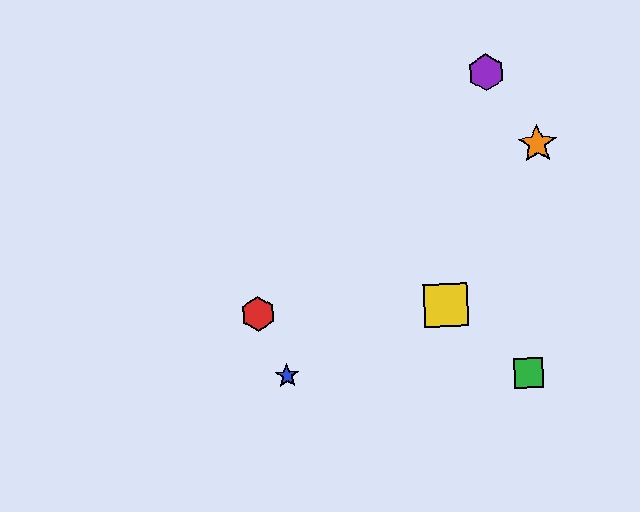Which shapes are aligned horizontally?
The red hexagon, the yellow square are aligned horizontally.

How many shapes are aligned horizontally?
2 shapes (the red hexagon, the yellow square) are aligned horizontally.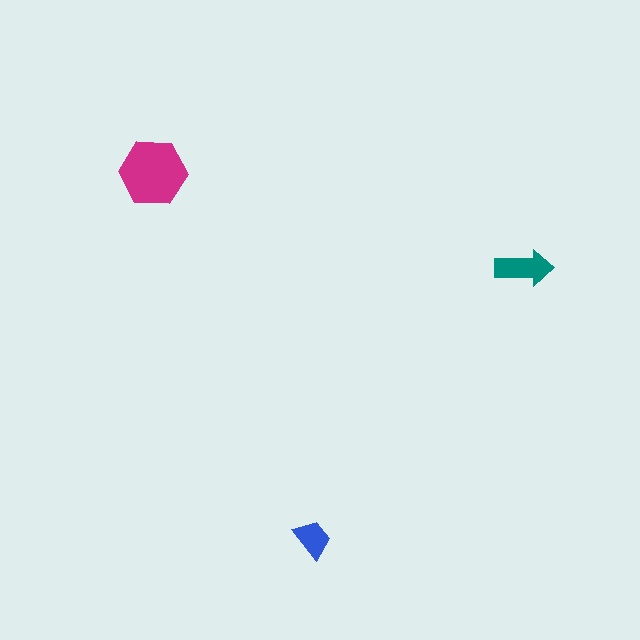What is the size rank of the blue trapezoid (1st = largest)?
3rd.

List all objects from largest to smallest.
The magenta hexagon, the teal arrow, the blue trapezoid.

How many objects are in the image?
There are 3 objects in the image.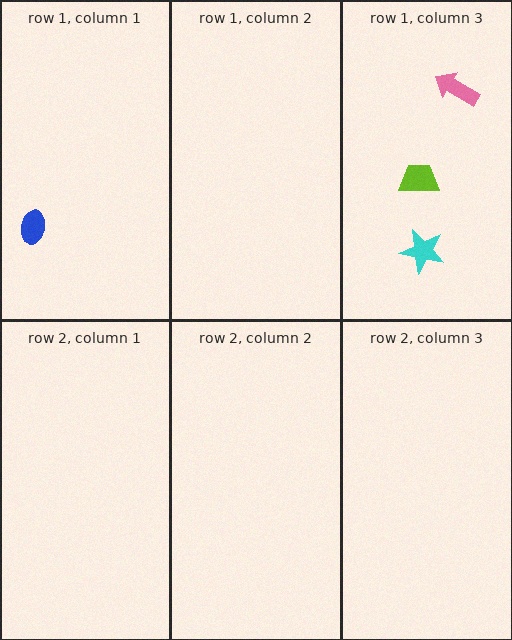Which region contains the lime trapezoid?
The row 1, column 3 region.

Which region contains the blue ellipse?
The row 1, column 1 region.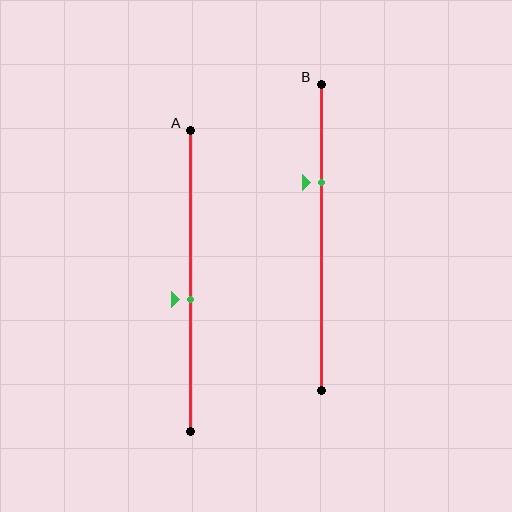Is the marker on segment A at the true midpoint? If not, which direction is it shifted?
No, the marker on segment A is shifted downward by about 6% of the segment length.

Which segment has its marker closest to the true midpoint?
Segment A has its marker closest to the true midpoint.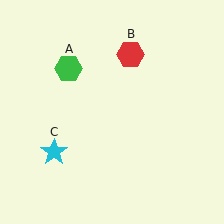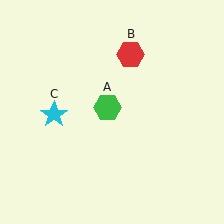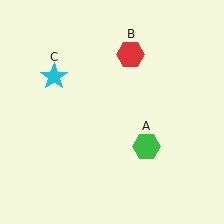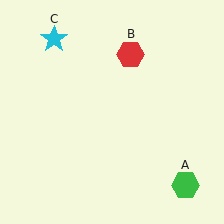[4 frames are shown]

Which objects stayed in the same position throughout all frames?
Red hexagon (object B) remained stationary.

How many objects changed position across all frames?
2 objects changed position: green hexagon (object A), cyan star (object C).